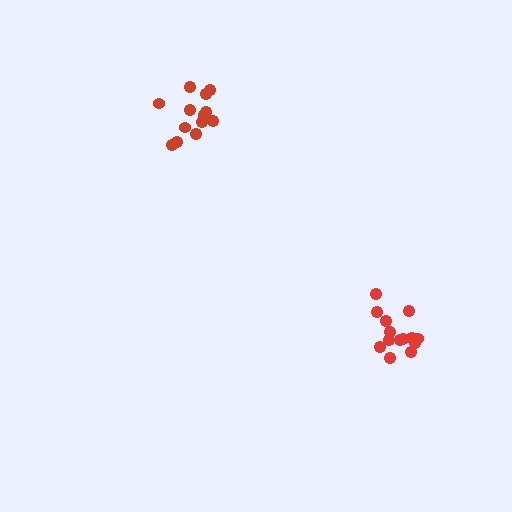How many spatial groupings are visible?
There are 2 spatial groupings.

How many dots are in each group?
Group 1: 13 dots, Group 2: 14 dots (27 total).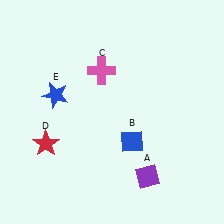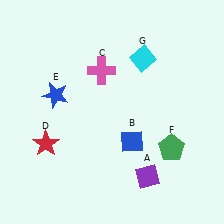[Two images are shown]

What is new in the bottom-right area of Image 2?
A green pentagon (F) was added in the bottom-right area of Image 2.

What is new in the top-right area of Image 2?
A cyan diamond (G) was added in the top-right area of Image 2.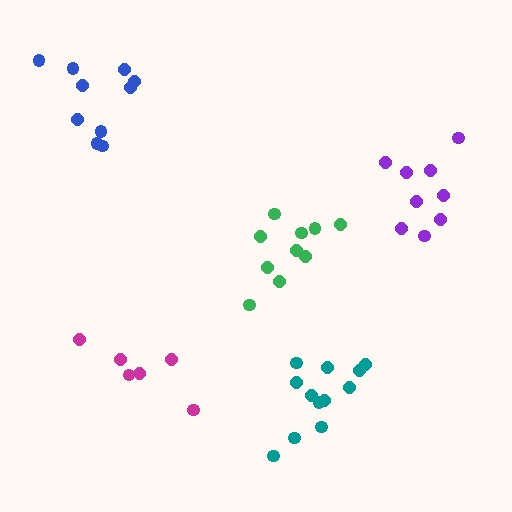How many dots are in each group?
Group 1: 6 dots, Group 2: 10 dots, Group 3: 10 dots, Group 4: 12 dots, Group 5: 9 dots (47 total).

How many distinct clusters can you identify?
There are 5 distinct clusters.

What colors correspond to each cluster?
The clusters are colored: magenta, green, blue, teal, purple.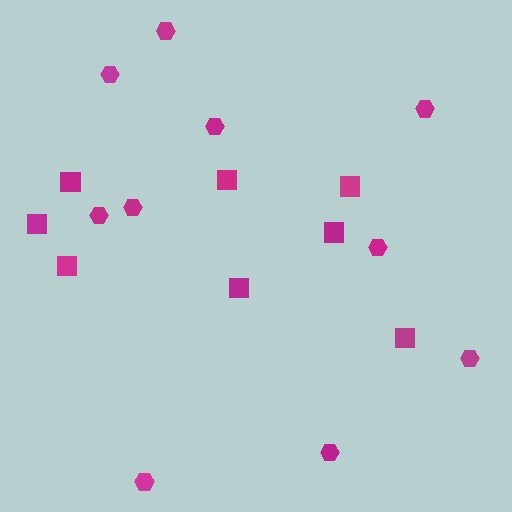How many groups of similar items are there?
There are 2 groups: one group of hexagons (10) and one group of squares (8).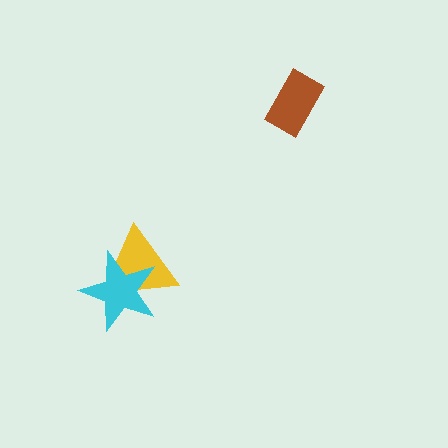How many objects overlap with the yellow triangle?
1 object overlaps with the yellow triangle.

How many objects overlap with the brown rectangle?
0 objects overlap with the brown rectangle.